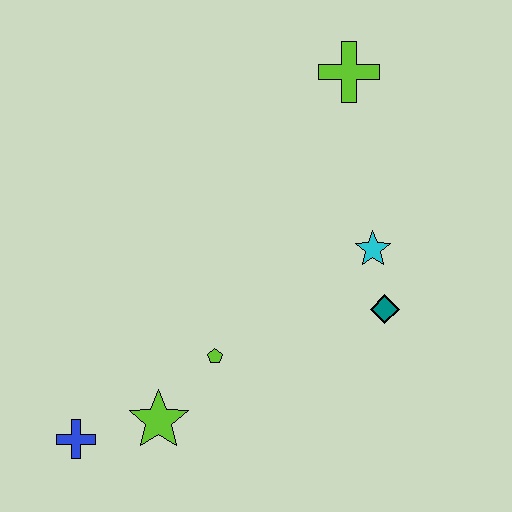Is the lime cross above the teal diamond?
Yes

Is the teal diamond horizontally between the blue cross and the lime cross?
No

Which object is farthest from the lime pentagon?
The lime cross is farthest from the lime pentagon.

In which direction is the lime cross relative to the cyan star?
The lime cross is above the cyan star.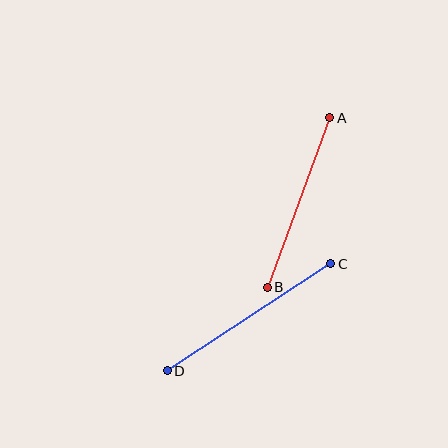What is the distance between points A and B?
The distance is approximately 181 pixels.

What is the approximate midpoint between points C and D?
The midpoint is at approximately (249, 317) pixels.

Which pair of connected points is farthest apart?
Points C and D are farthest apart.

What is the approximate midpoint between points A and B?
The midpoint is at approximately (299, 203) pixels.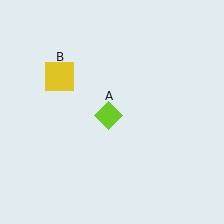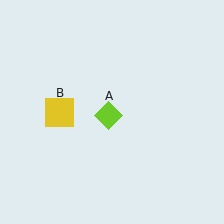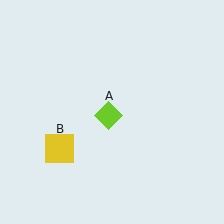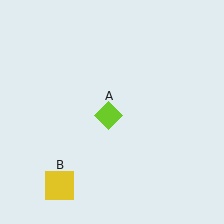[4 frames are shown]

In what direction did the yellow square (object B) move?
The yellow square (object B) moved down.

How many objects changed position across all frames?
1 object changed position: yellow square (object B).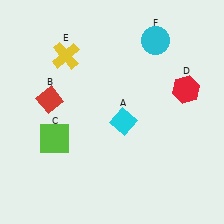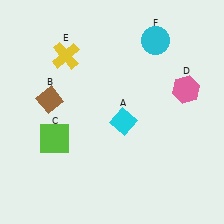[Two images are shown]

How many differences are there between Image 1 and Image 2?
There are 2 differences between the two images.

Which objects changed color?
B changed from red to brown. D changed from red to pink.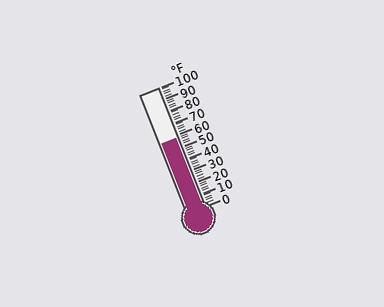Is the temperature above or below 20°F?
The temperature is above 20°F.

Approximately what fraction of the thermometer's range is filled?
The thermometer is filled to approximately 60% of its range.